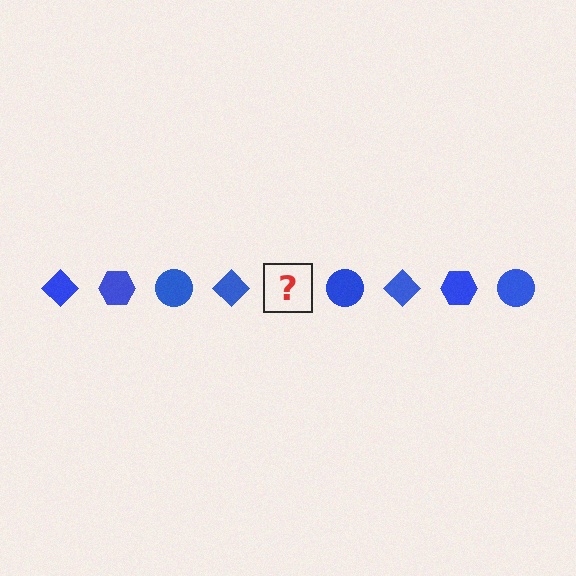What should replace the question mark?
The question mark should be replaced with a blue hexagon.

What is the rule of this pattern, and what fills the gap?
The rule is that the pattern cycles through diamond, hexagon, circle shapes in blue. The gap should be filled with a blue hexagon.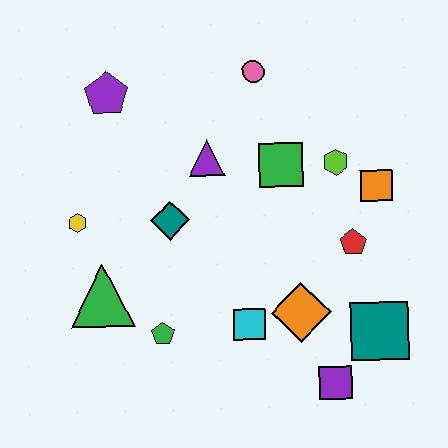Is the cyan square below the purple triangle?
Yes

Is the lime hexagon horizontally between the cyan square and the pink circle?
No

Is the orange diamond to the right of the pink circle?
Yes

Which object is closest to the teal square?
The purple square is closest to the teal square.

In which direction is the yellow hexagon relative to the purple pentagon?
The yellow hexagon is below the purple pentagon.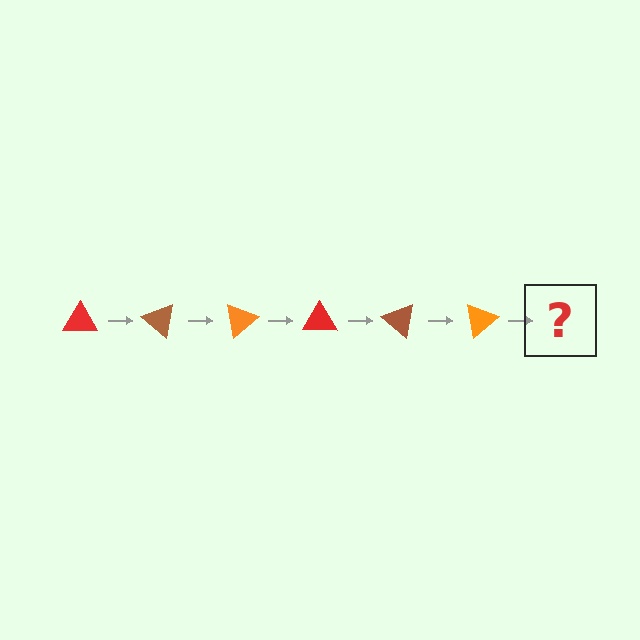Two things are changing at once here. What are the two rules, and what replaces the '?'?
The two rules are that it rotates 40 degrees each step and the color cycles through red, brown, and orange. The '?' should be a red triangle, rotated 240 degrees from the start.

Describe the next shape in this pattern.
It should be a red triangle, rotated 240 degrees from the start.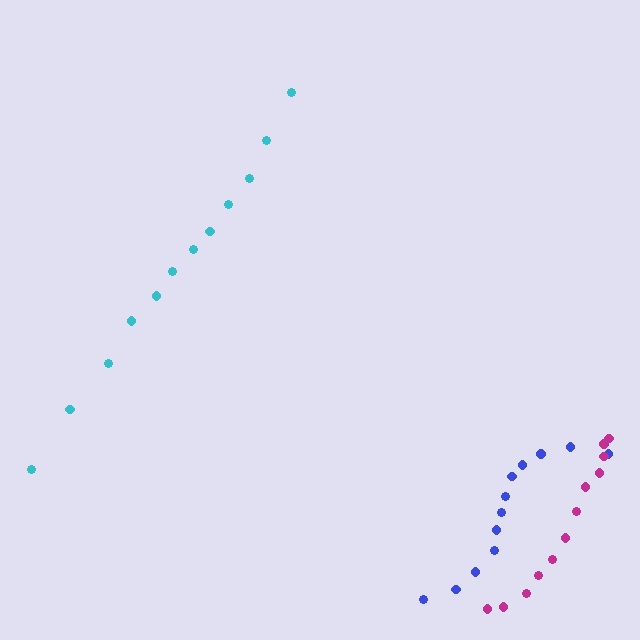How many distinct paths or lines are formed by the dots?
There are 3 distinct paths.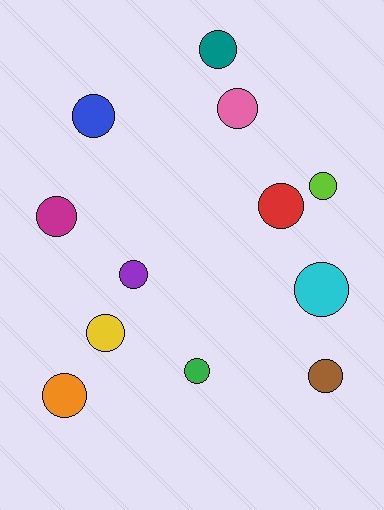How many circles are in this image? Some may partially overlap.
There are 12 circles.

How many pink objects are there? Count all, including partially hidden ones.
There is 1 pink object.